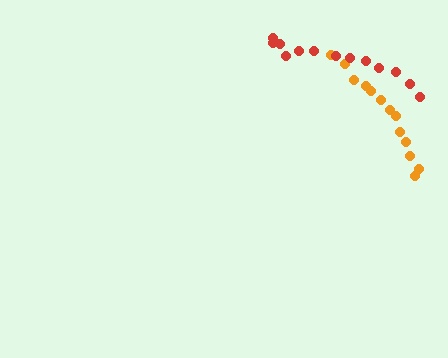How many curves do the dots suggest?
There are 2 distinct paths.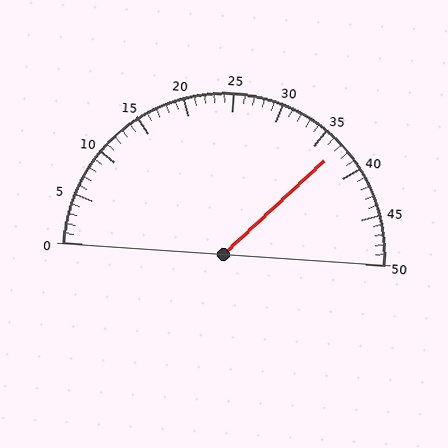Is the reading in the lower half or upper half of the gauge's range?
The reading is in the upper half of the range (0 to 50).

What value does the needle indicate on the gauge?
The needle indicates approximately 37.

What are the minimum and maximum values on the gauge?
The gauge ranges from 0 to 50.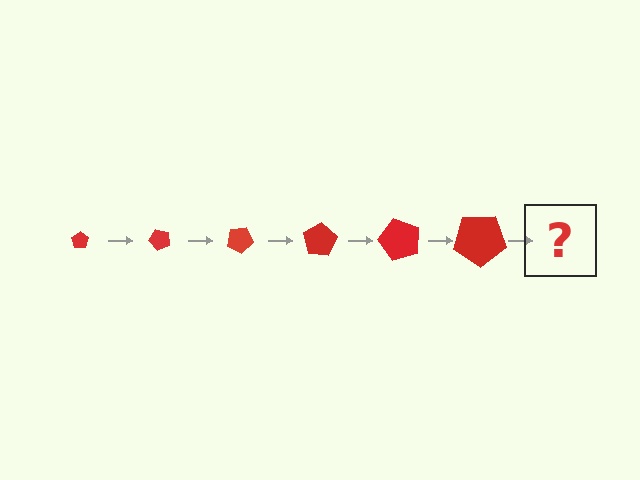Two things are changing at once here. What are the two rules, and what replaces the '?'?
The two rules are that the pentagon grows larger each step and it rotates 50 degrees each step. The '?' should be a pentagon, larger than the previous one and rotated 300 degrees from the start.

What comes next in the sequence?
The next element should be a pentagon, larger than the previous one and rotated 300 degrees from the start.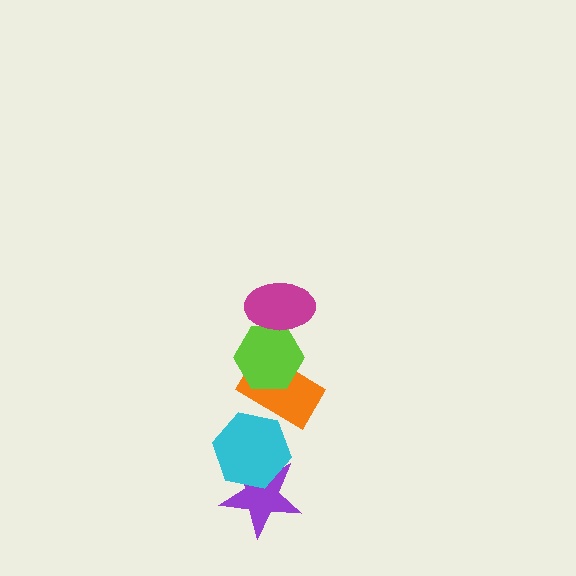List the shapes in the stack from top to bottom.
From top to bottom: the magenta ellipse, the lime hexagon, the orange rectangle, the cyan hexagon, the purple star.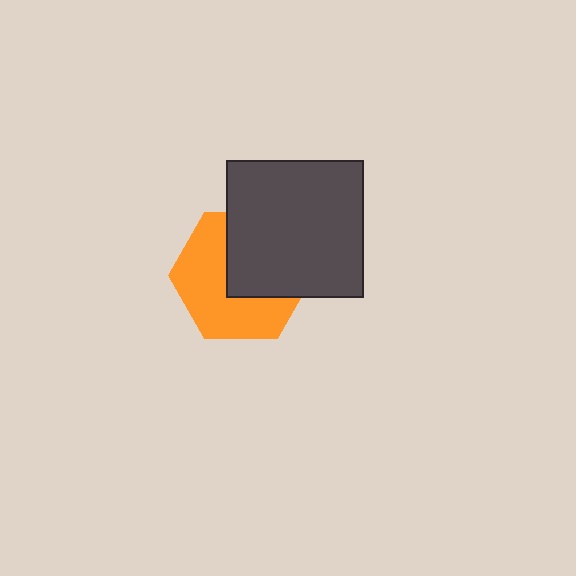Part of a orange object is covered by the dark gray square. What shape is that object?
It is a hexagon.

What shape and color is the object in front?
The object in front is a dark gray square.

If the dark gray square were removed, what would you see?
You would see the complete orange hexagon.